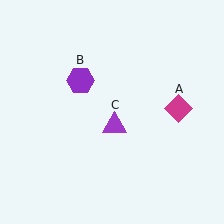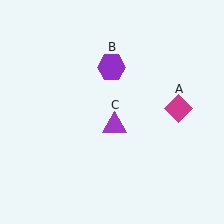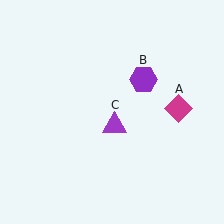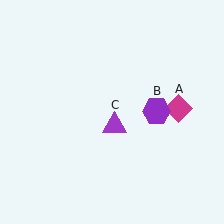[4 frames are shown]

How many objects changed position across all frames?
1 object changed position: purple hexagon (object B).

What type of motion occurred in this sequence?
The purple hexagon (object B) rotated clockwise around the center of the scene.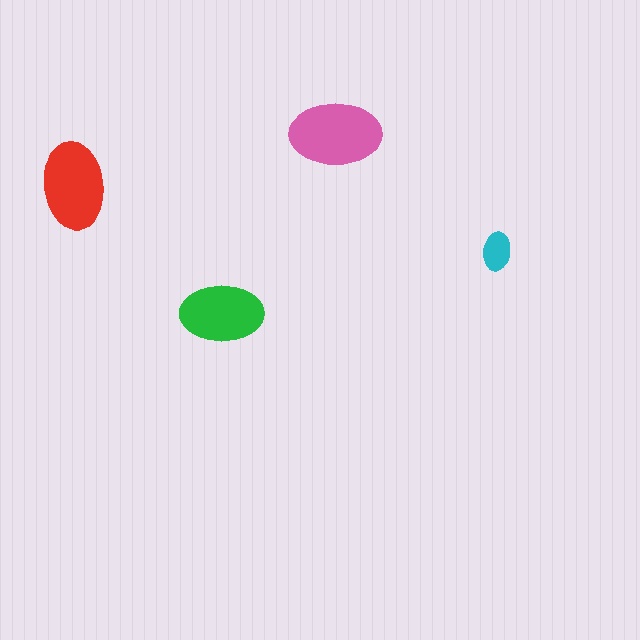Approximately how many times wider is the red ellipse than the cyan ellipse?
About 2 times wider.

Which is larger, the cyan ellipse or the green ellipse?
The green one.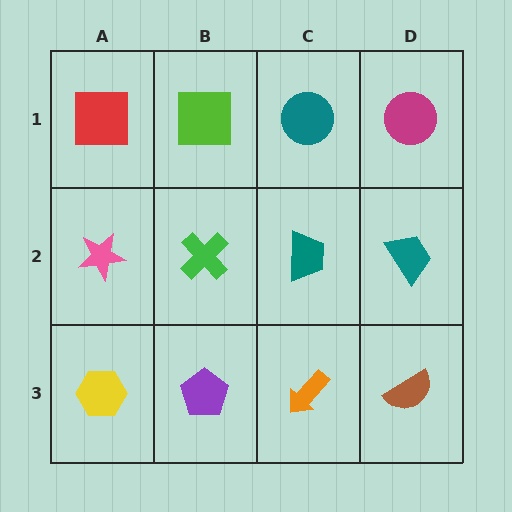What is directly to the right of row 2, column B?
A teal trapezoid.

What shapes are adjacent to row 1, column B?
A green cross (row 2, column B), a red square (row 1, column A), a teal circle (row 1, column C).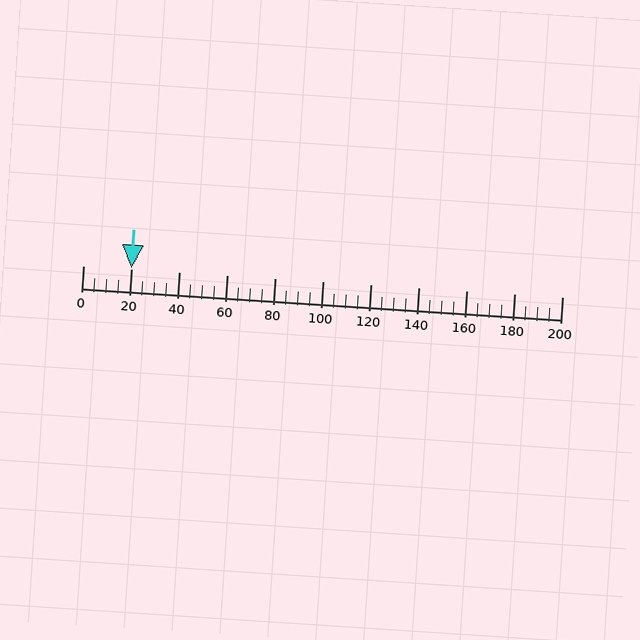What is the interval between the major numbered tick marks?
The major tick marks are spaced 20 units apart.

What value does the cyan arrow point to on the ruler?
The cyan arrow points to approximately 20.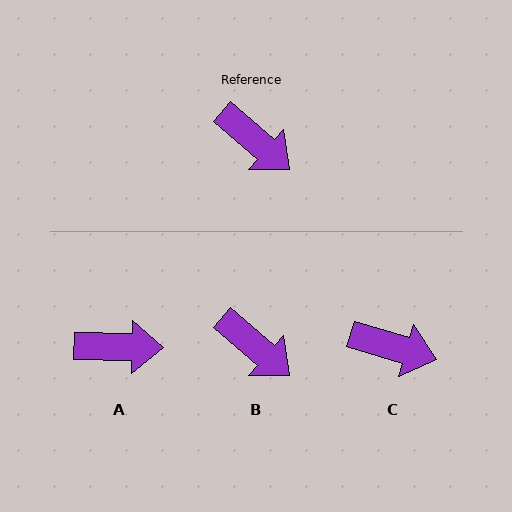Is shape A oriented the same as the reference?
No, it is off by about 39 degrees.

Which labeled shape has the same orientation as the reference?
B.